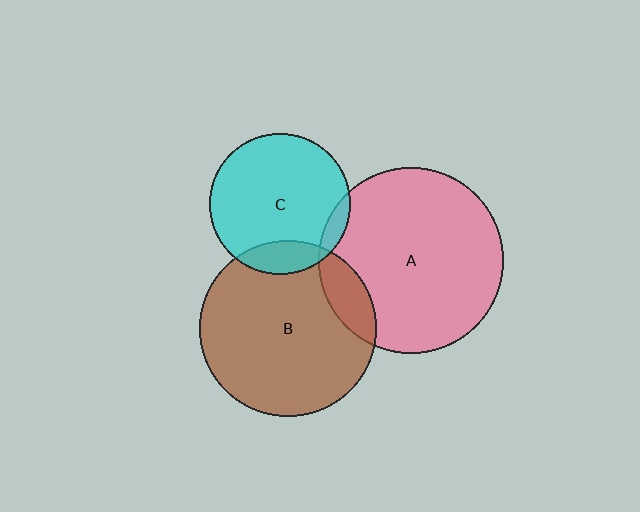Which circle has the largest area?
Circle A (pink).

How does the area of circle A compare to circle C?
Approximately 1.7 times.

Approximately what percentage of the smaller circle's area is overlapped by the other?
Approximately 15%.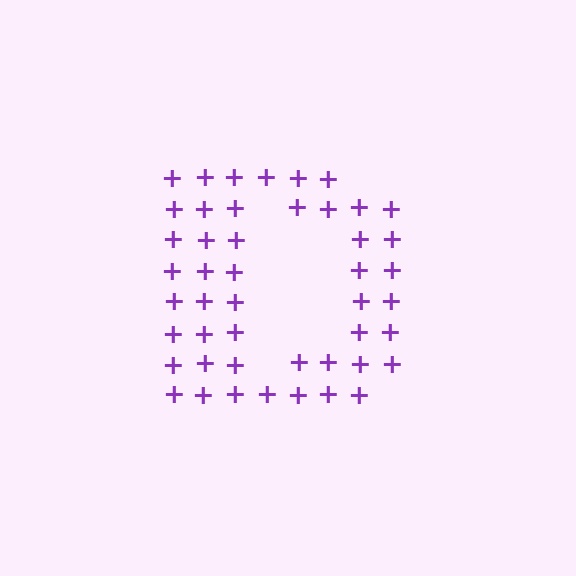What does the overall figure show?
The overall figure shows the letter D.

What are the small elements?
The small elements are plus signs.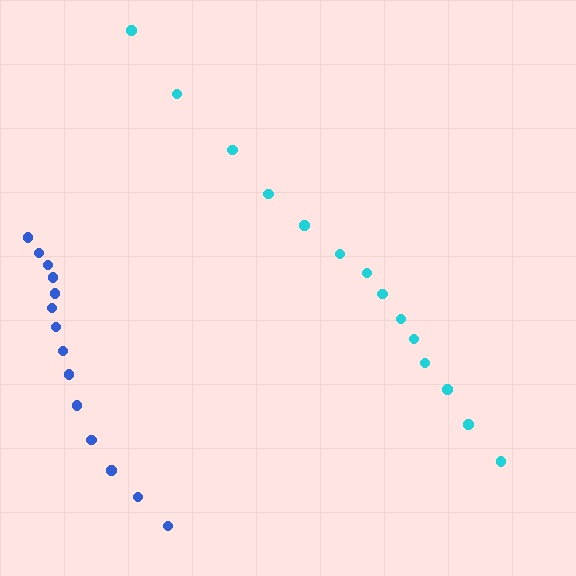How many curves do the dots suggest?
There are 2 distinct paths.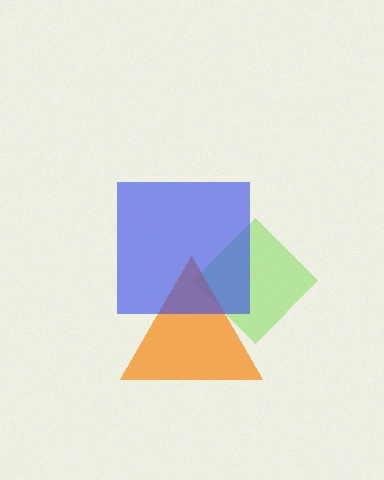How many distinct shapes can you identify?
There are 3 distinct shapes: a lime diamond, an orange triangle, a blue square.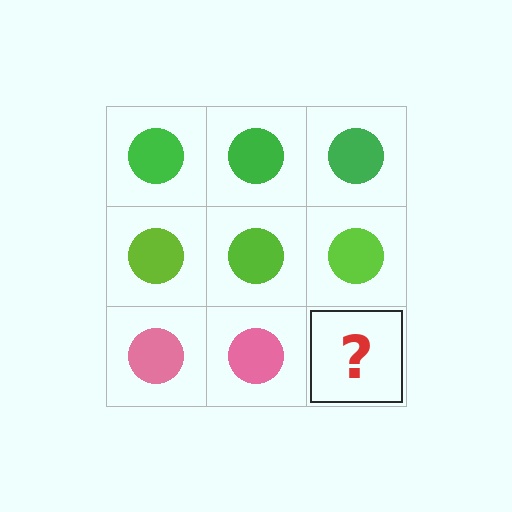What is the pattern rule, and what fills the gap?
The rule is that each row has a consistent color. The gap should be filled with a pink circle.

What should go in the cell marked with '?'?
The missing cell should contain a pink circle.